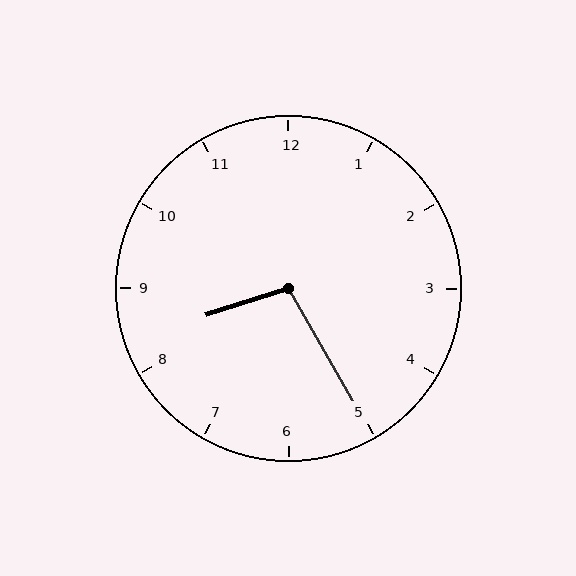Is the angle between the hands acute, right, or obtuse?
It is obtuse.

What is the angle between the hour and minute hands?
Approximately 102 degrees.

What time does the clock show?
8:25.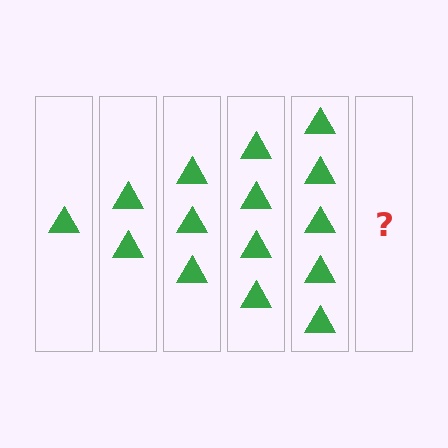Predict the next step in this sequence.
The next step is 6 triangles.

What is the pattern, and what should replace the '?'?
The pattern is that each step adds one more triangle. The '?' should be 6 triangles.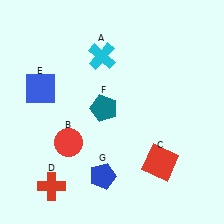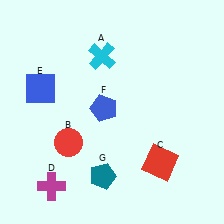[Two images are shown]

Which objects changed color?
D changed from red to magenta. F changed from teal to blue. G changed from blue to teal.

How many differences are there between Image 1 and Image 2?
There are 3 differences between the two images.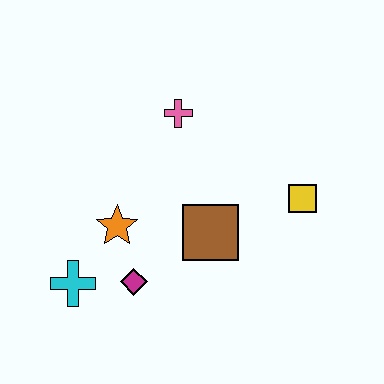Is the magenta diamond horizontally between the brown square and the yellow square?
No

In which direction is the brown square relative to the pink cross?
The brown square is below the pink cross.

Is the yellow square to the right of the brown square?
Yes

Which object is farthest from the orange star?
The yellow square is farthest from the orange star.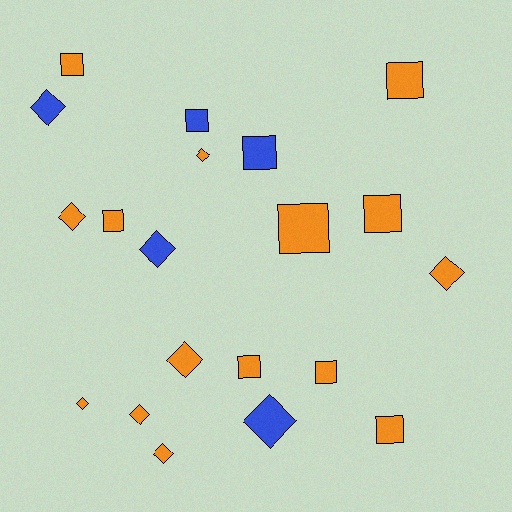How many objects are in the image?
There are 20 objects.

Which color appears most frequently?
Orange, with 15 objects.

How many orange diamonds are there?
There are 7 orange diamonds.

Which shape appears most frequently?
Square, with 10 objects.